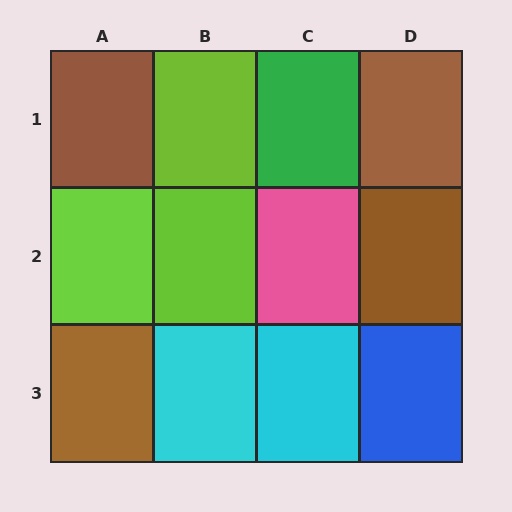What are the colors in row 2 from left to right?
Lime, lime, pink, brown.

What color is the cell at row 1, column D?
Brown.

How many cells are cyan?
2 cells are cyan.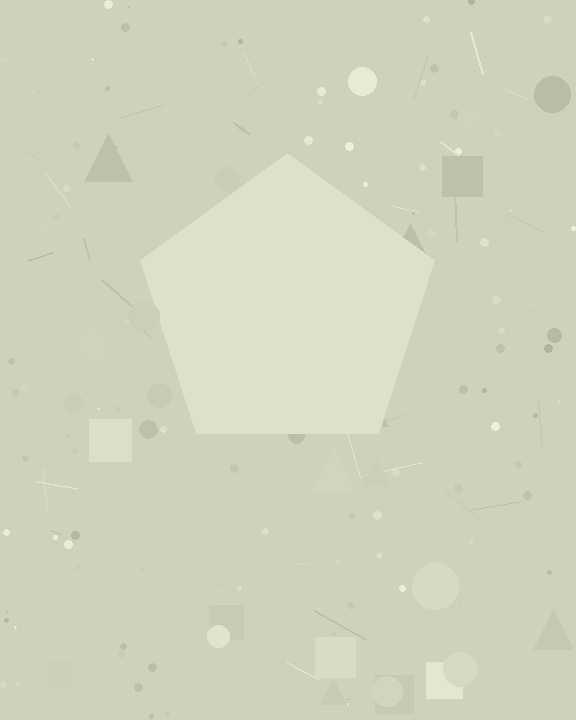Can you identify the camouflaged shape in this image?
The camouflaged shape is a pentagon.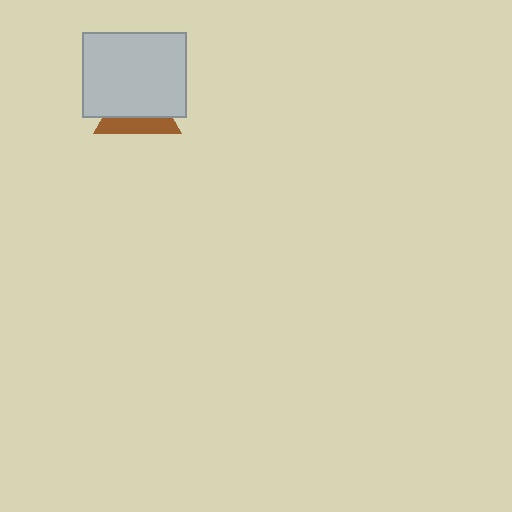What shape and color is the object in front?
The object in front is a light gray rectangle.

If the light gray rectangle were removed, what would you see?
You would see the complete brown triangle.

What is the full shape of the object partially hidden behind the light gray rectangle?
The partially hidden object is a brown triangle.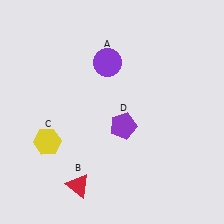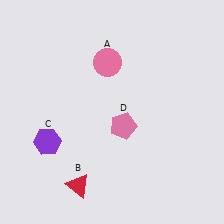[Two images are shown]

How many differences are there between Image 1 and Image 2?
There are 3 differences between the two images.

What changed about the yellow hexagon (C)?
In Image 1, C is yellow. In Image 2, it changed to purple.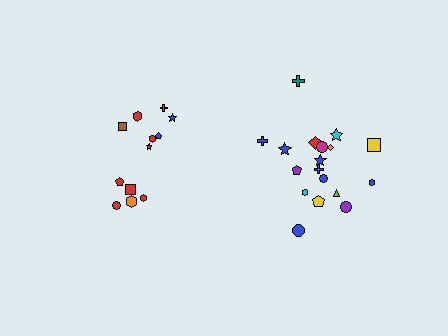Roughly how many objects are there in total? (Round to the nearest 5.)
Roughly 30 objects in total.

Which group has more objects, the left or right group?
The right group.